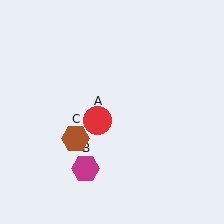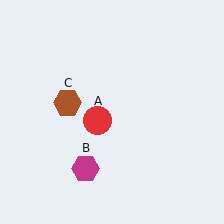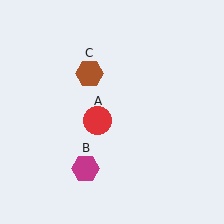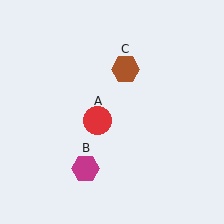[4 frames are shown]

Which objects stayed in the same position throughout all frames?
Red circle (object A) and magenta hexagon (object B) remained stationary.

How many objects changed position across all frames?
1 object changed position: brown hexagon (object C).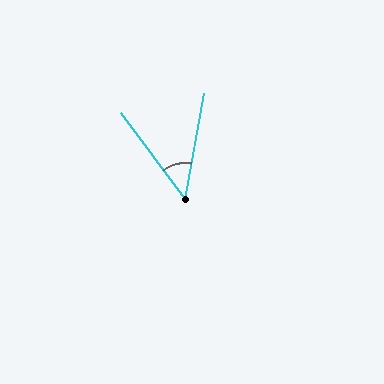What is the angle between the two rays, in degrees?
Approximately 47 degrees.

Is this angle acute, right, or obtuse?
It is acute.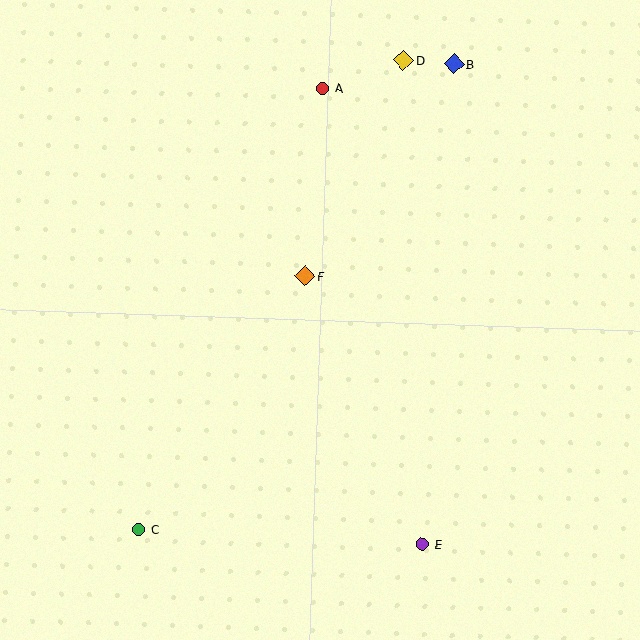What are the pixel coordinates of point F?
Point F is at (305, 276).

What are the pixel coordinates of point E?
Point E is at (422, 544).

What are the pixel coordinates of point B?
Point B is at (454, 64).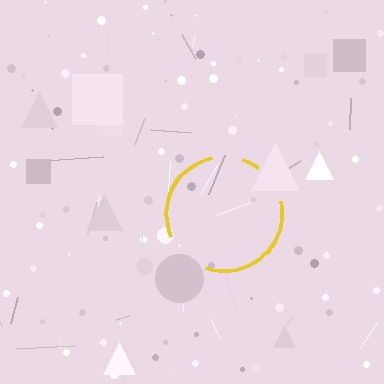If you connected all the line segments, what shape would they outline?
They would outline a circle.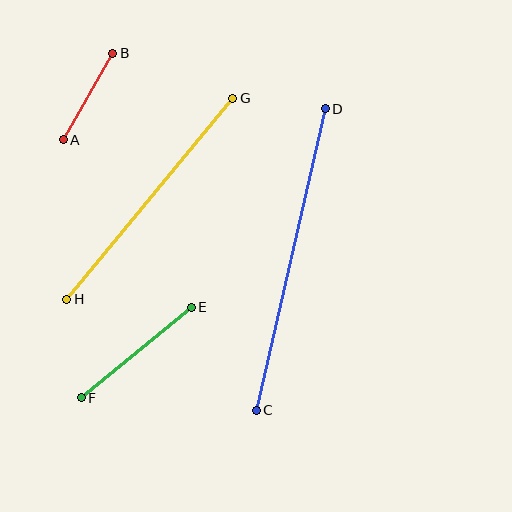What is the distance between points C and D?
The distance is approximately 309 pixels.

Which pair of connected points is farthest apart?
Points C and D are farthest apart.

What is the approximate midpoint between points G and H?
The midpoint is at approximately (150, 199) pixels.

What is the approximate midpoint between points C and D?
The midpoint is at approximately (291, 259) pixels.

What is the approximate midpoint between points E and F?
The midpoint is at approximately (136, 352) pixels.